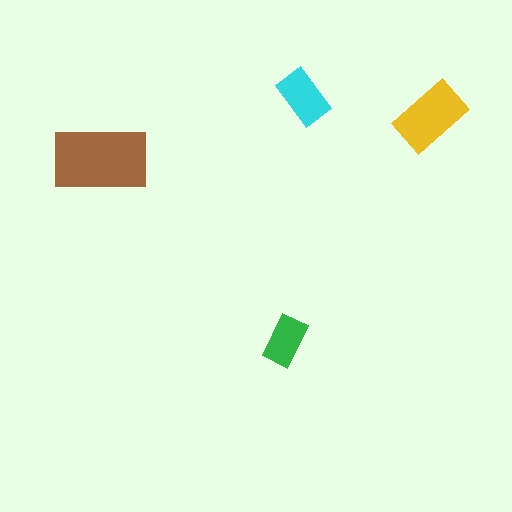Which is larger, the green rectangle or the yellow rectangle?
The yellow one.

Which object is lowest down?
The green rectangle is bottommost.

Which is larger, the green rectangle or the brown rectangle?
The brown one.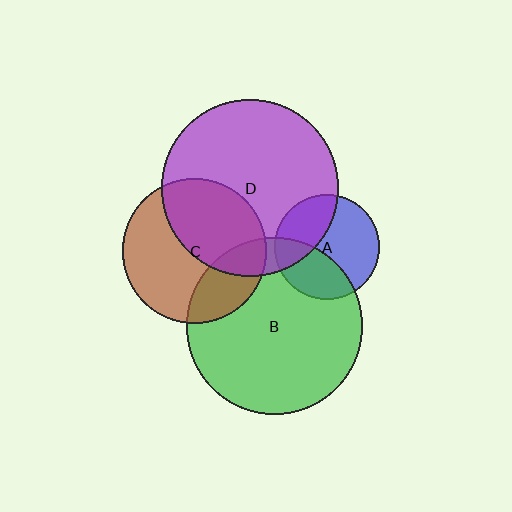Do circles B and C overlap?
Yes.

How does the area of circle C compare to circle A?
Approximately 1.9 times.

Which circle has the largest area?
Circle D (purple).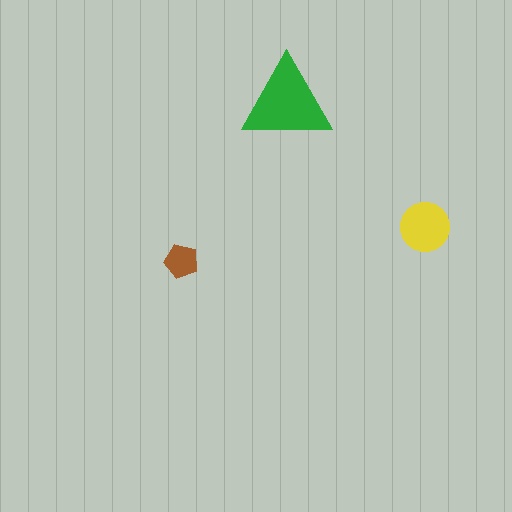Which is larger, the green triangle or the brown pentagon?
The green triangle.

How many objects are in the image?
There are 3 objects in the image.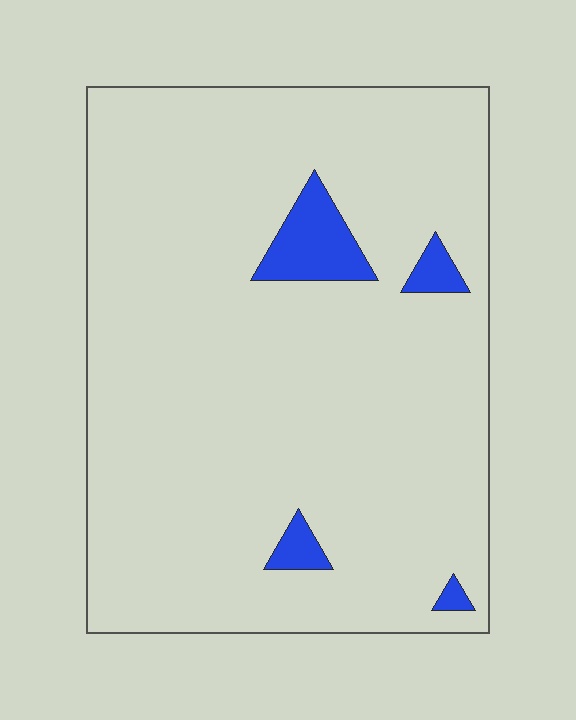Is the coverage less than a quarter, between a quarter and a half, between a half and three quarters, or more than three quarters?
Less than a quarter.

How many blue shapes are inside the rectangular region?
4.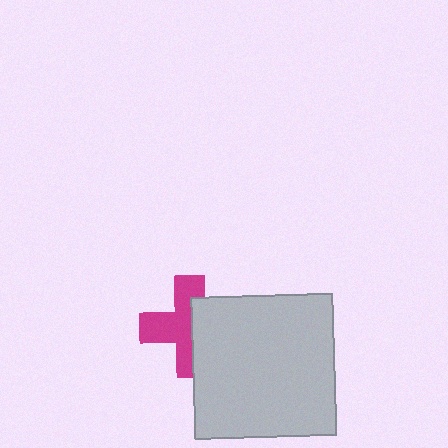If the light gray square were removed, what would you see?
You would see the complete magenta cross.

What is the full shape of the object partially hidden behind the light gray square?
The partially hidden object is a magenta cross.